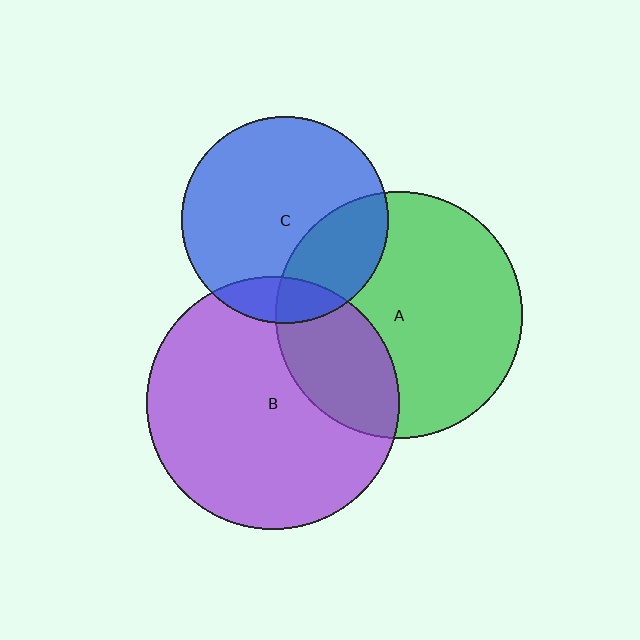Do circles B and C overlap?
Yes.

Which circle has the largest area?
Circle B (purple).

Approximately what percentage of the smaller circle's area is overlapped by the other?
Approximately 15%.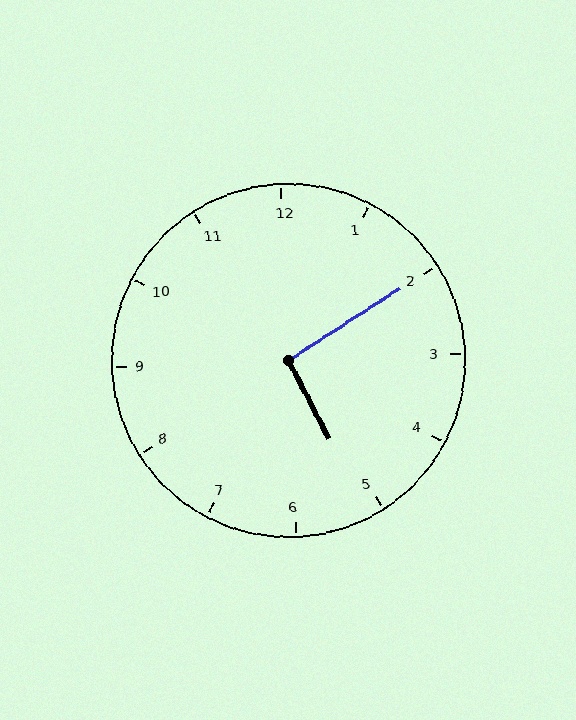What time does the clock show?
5:10.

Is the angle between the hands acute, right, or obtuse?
It is right.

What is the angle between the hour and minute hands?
Approximately 95 degrees.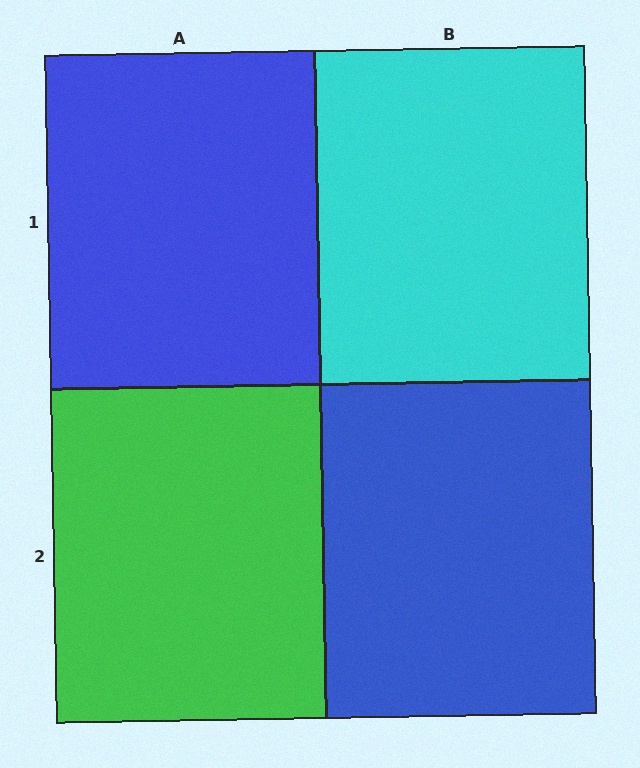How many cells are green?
1 cell is green.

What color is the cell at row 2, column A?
Green.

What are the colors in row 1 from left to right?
Blue, cyan.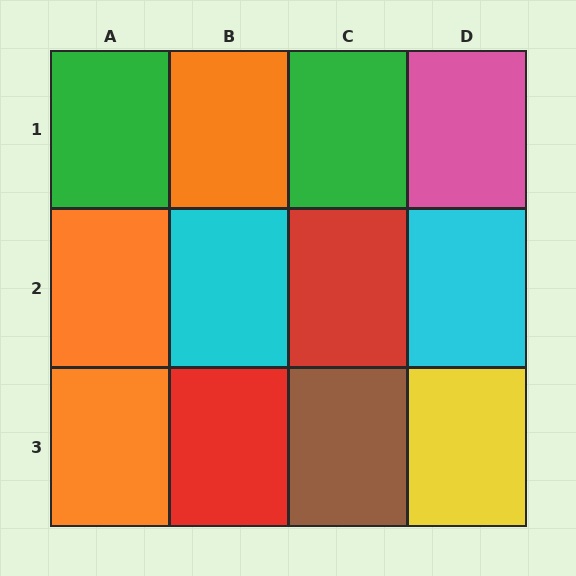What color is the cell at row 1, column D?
Pink.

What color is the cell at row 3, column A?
Orange.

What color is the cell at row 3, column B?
Red.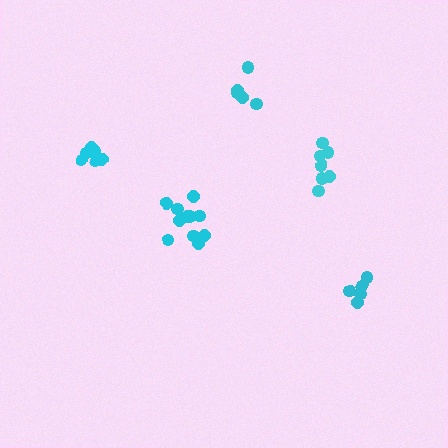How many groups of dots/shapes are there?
There are 5 groups.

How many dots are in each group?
Group 1: 7 dots, Group 2: 5 dots, Group 3: 11 dots, Group 4: 5 dots, Group 5: 6 dots (34 total).